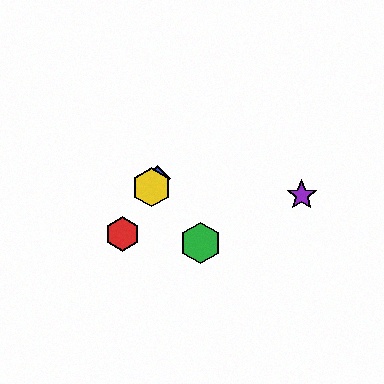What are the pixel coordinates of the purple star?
The purple star is at (302, 196).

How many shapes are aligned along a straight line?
3 shapes (the red hexagon, the blue diamond, the yellow hexagon) are aligned along a straight line.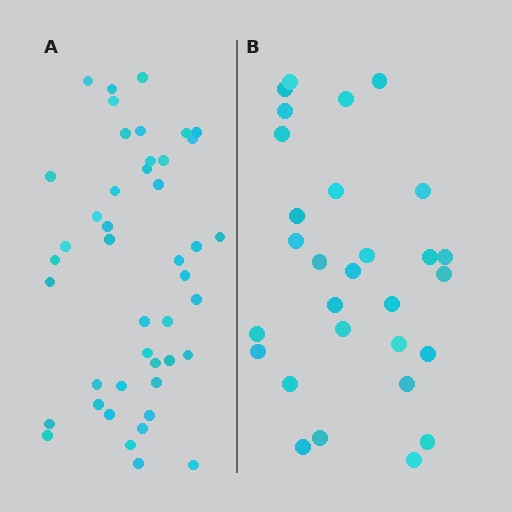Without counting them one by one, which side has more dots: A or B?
Region A (the left region) has more dots.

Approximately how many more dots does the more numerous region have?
Region A has approximately 15 more dots than region B.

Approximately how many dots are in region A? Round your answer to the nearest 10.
About 40 dots. (The exact count is 44, which rounds to 40.)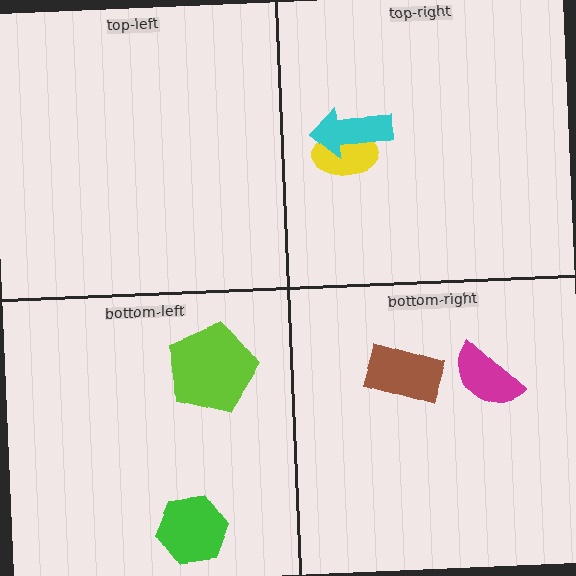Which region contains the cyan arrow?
The top-right region.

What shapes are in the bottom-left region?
The lime pentagon, the green hexagon.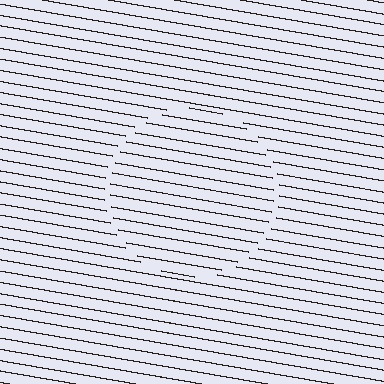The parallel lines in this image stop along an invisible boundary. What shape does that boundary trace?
An illusory circle. The interior of the shape contains the same grating, shifted by half a period — the contour is defined by the phase discontinuity where line-ends from the inner and outer gratings abut.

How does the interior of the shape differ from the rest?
The interior of the shape contains the same grating, shifted by half a period — the contour is defined by the phase discontinuity where line-ends from the inner and outer gratings abut.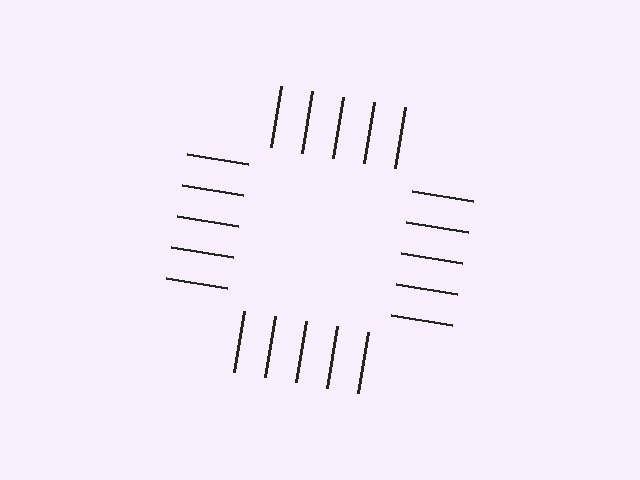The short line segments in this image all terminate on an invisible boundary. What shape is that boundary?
An illusory square — the line segments terminate on its edges but no continuous stroke is drawn.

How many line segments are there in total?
20 — 5 along each of the 4 edges.